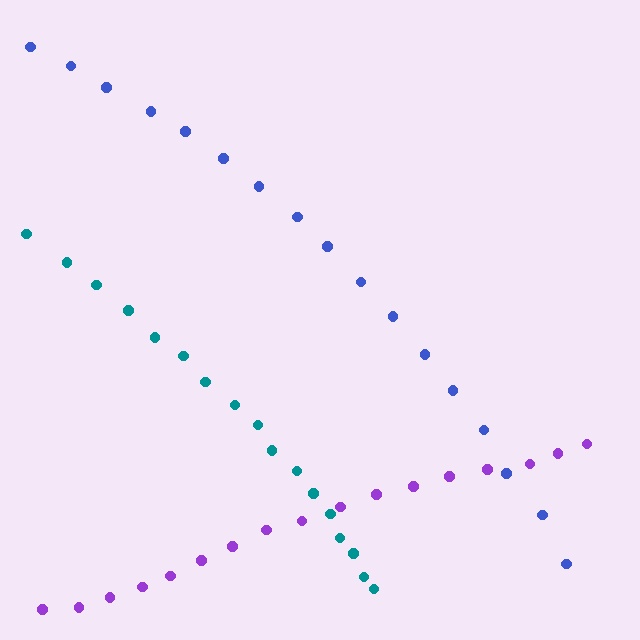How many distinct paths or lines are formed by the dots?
There are 3 distinct paths.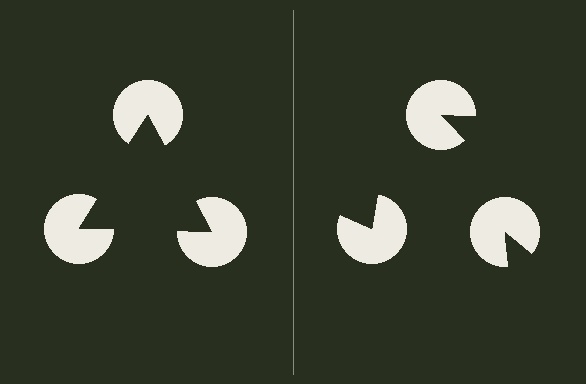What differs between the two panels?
The pac-man discs are positioned identically on both sides; only the wedge orientations differ. On the left they align to a triangle; on the right they are misaligned.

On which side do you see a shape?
An illusory triangle appears on the left side. On the right side the wedge cuts are rotated, so no coherent shape forms.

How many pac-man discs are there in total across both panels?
6 — 3 on each side.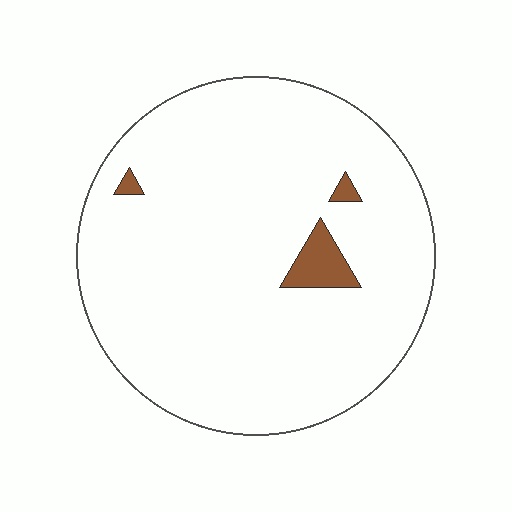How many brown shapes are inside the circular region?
3.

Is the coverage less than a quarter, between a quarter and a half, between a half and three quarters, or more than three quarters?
Less than a quarter.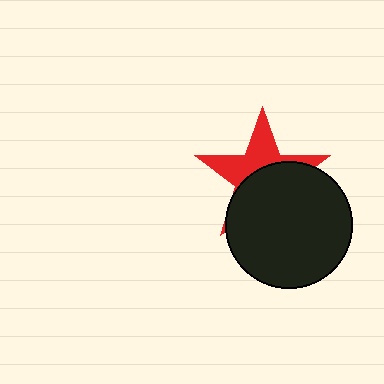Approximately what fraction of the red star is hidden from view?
Roughly 57% of the red star is hidden behind the black circle.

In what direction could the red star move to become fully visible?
The red star could move up. That would shift it out from behind the black circle entirely.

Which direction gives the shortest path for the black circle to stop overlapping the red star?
Moving down gives the shortest separation.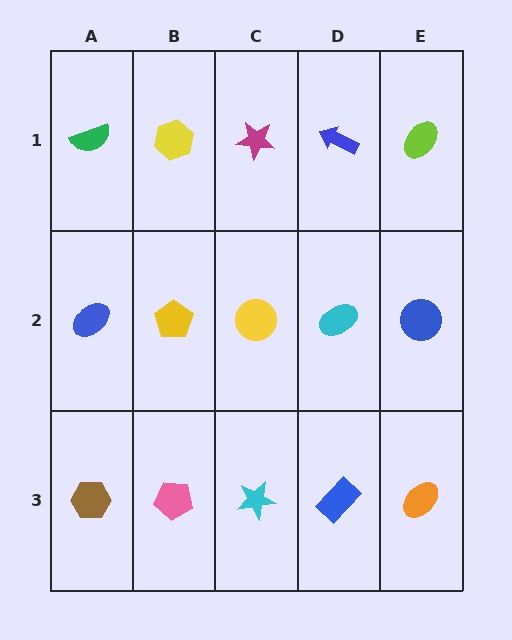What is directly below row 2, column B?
A pink pentagon.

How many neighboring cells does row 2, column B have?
4.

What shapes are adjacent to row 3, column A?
A blue ellipse (row 2, column A), a pink pentagon (row 3, column B).